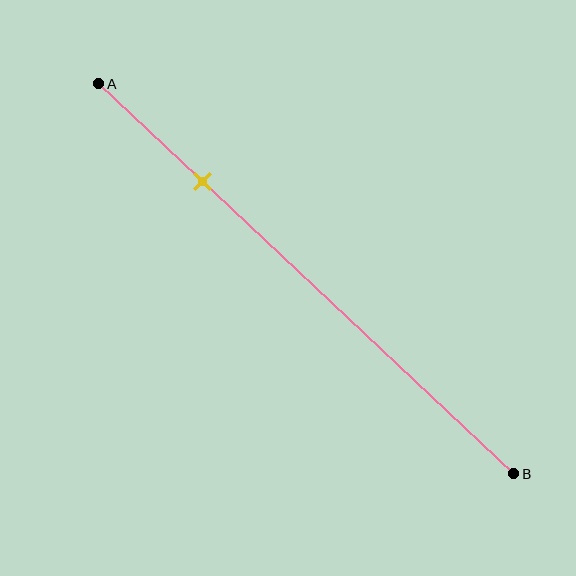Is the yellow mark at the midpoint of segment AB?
No, the mark is at about 25% from A, not at the 50% midpoint.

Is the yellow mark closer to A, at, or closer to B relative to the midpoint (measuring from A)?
The yellow mark is closer to point A than the midpoint of segment AB.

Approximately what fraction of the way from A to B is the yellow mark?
The yellow mark is approximately 25% of the way from A to B.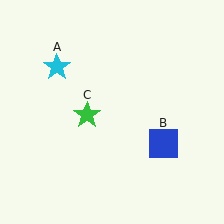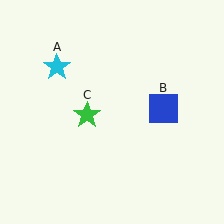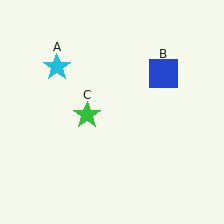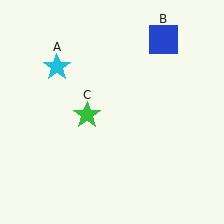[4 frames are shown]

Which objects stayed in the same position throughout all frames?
Cyan star (object A) and green star (object C) remained stationary.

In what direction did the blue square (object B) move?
The blue square (object B) moved up.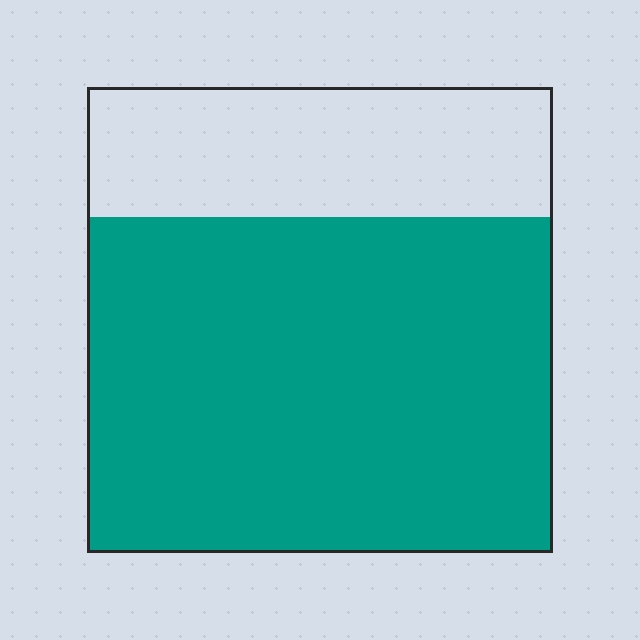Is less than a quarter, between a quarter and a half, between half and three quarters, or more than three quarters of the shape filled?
Between half and three quarters.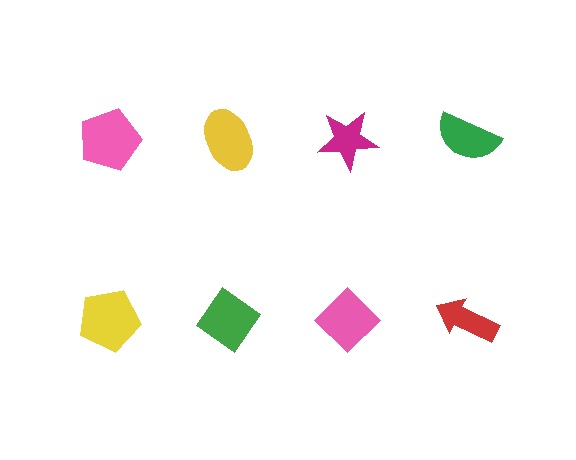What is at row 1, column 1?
A pink pentagon.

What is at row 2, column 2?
A green diamond.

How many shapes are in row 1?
4 shapes.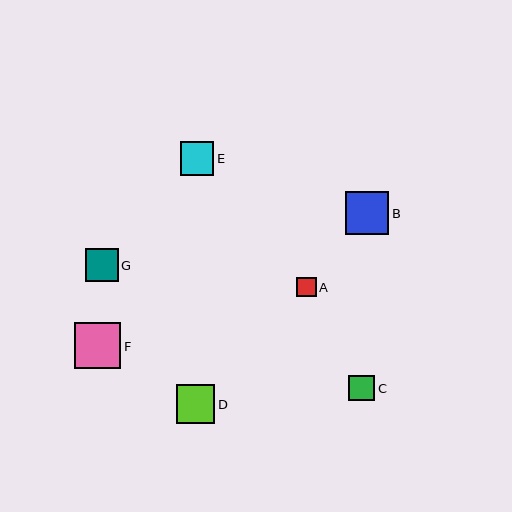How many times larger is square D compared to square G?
Square D is approximately 1.2 times the size of square G.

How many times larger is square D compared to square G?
Square D is approximately 1.2 times the size of square G.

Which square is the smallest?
Square A is the smallest with a size of approximately 19 pixels.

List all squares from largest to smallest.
From largest to smallest: F, B, D, E, G, C, A.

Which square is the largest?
Square F is the largest with a size of approximately 46 pixels.